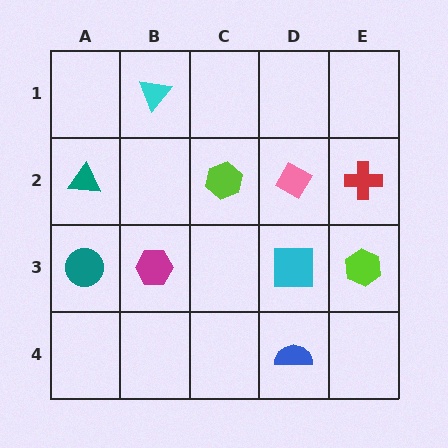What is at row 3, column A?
A teal circle.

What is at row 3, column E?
A lime hexagon.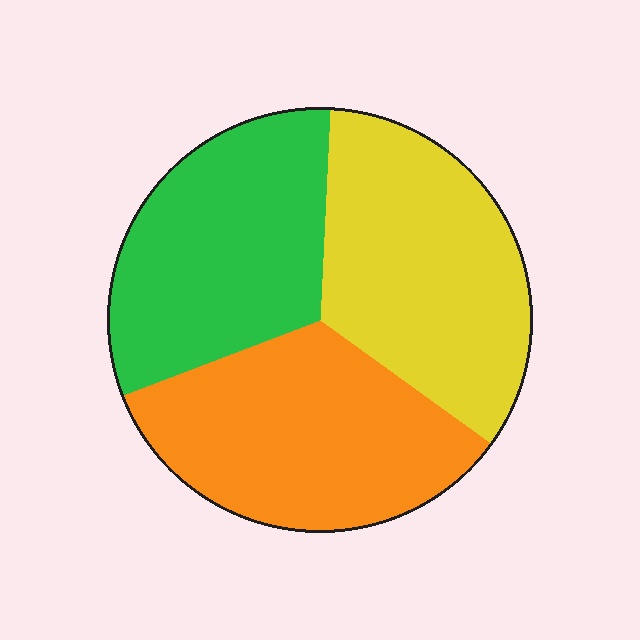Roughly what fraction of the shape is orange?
Orange covers around 35% of the shape.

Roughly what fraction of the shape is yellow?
Yellow takes up between a third and a half of the shape.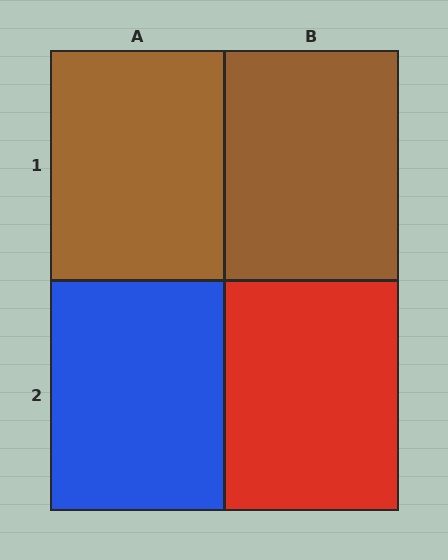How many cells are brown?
2 cells are brown.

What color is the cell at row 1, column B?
Brown.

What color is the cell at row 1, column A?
Brown.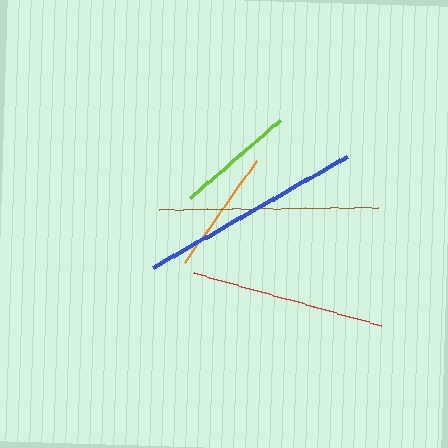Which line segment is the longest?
The blue line is the longest at approximately 224 pixels.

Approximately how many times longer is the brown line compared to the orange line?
The brown line is approximately 1.8 times the length of the orange line.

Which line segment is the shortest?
The lime line is the shortest at approximately 120 pixels.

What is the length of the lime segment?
The lime segment is approximately 120 pixels long.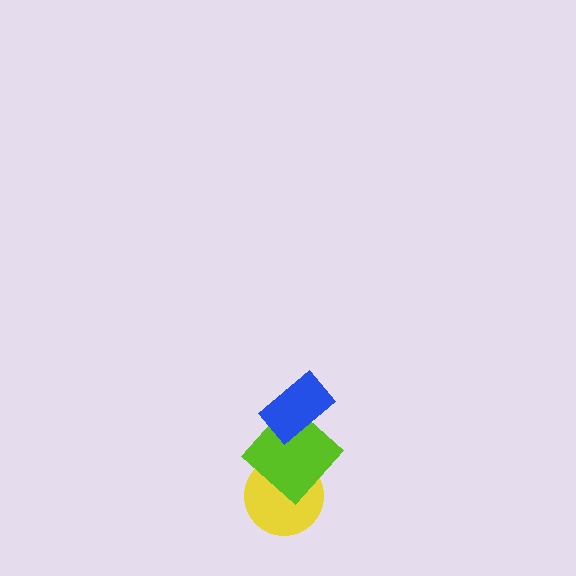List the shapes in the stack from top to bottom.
From top to bottom: the blue rectangle, the lime diamond, the yellow circle.